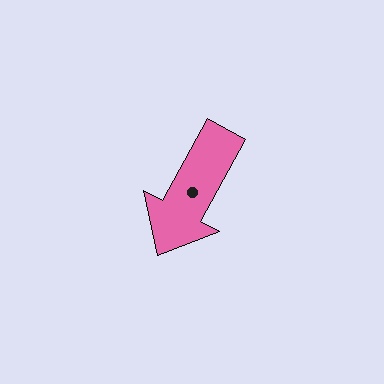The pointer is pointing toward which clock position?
Roughly 7 o'clock.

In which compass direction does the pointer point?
Southwest.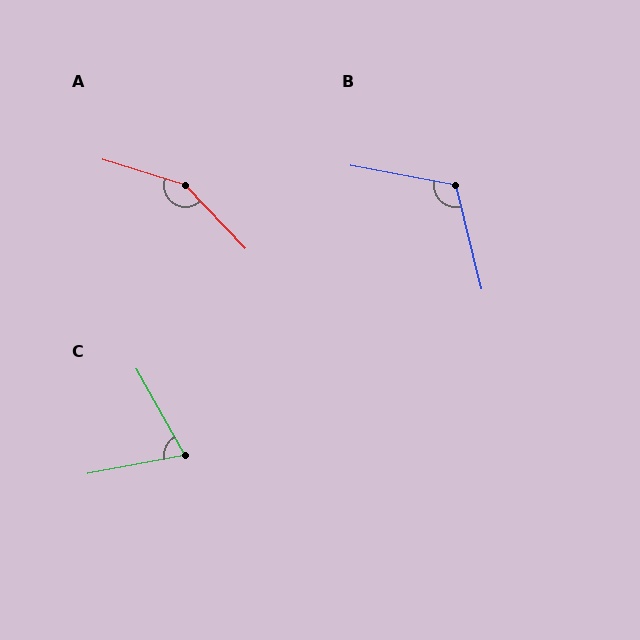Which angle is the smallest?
C, at approximately 71 degrees.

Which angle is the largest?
A, at approximately 151 degrees.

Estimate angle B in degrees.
Approximately 114 degrees.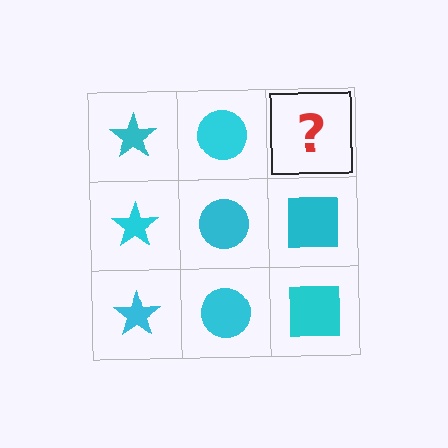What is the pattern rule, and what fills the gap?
The rule is that each column has a consistent shape. The gap should be filled with a cyan square.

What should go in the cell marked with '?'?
The missing cell should contain a cyan square.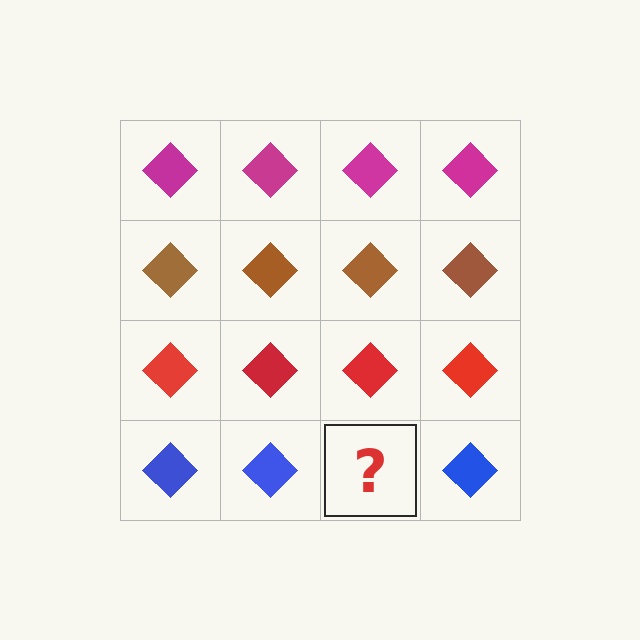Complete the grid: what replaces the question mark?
The question mark should be replaced with a blue diamond.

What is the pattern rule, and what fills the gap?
The rule is that each row has a consistent color. The gap should be filled with a blue diamond.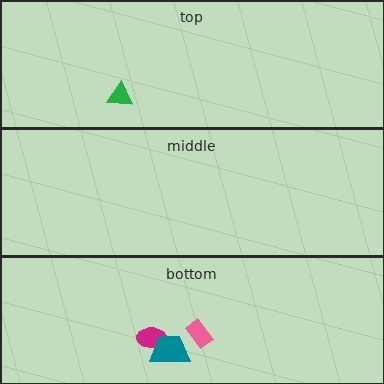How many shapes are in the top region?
1.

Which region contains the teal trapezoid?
The bottom region.